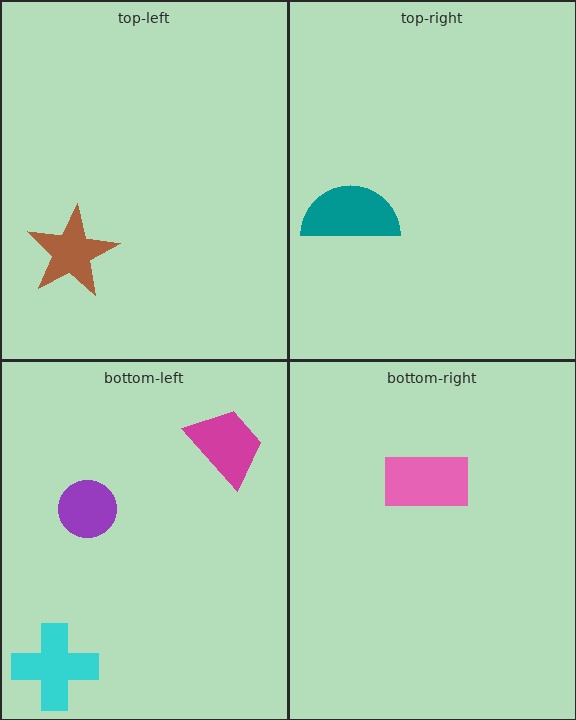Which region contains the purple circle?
The bottom-left region.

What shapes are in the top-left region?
The brown star.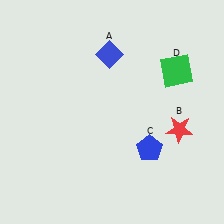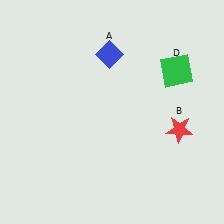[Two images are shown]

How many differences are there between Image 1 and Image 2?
There is 1 difference between the two images.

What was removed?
The blue pentagon (C) was removed in Image 2.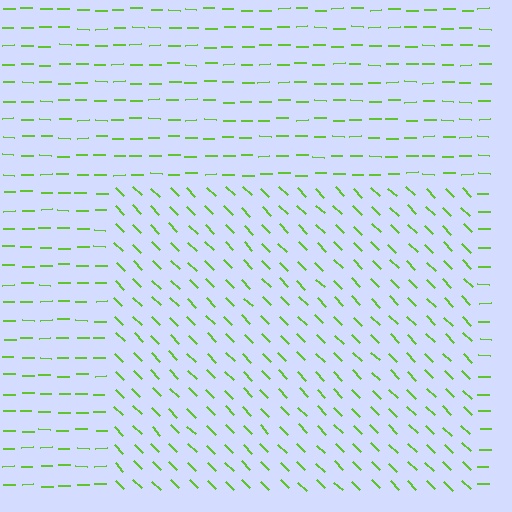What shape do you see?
I see a rectangle.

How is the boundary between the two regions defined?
The boundary is defined purely by a change in line orientation (approximately 45 degrees difference). All lines are the same color and thickness.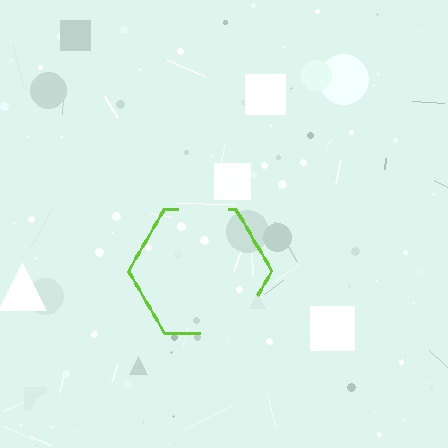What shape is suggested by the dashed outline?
The dashed outline suggests a hexagon.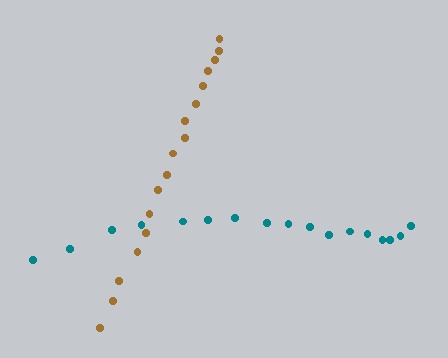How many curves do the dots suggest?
There are 2 distinct paths.